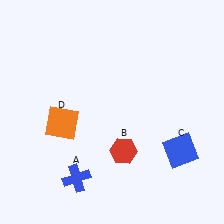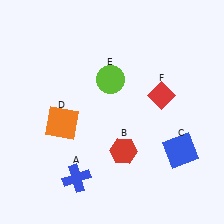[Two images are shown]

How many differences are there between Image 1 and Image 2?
There are 2 differences between the two images.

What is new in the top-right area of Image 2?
A red diamond (F) was added in the top-right area of Image 2.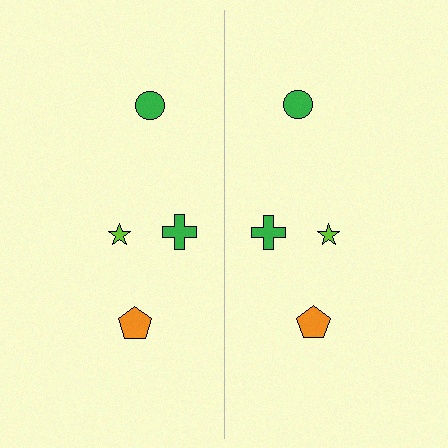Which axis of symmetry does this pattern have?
The pattern has a vertical axis of symmetry running through the center of the image.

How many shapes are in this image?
There are 8 shapes in this image.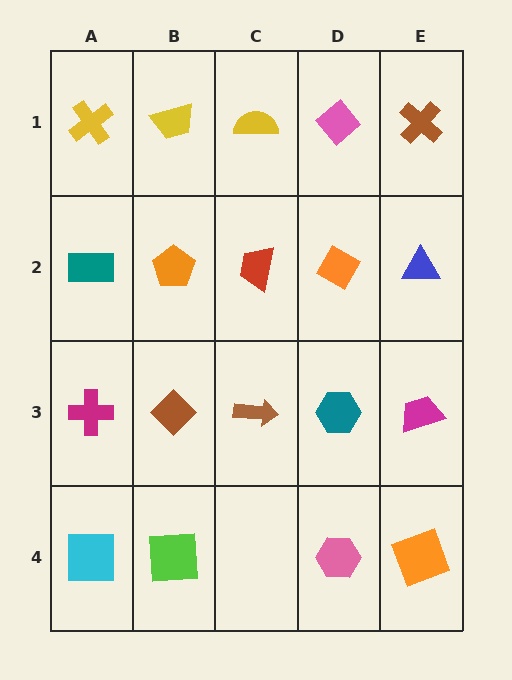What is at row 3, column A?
A magenta cross.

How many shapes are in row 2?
5 shapes.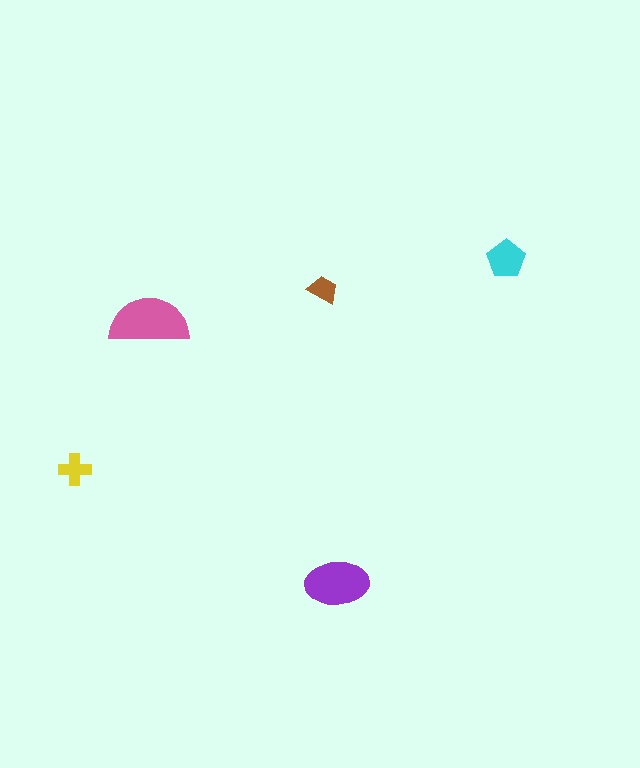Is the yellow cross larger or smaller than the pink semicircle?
Smaller.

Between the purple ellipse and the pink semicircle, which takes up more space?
The pink semicircle.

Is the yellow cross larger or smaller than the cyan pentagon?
Smaller.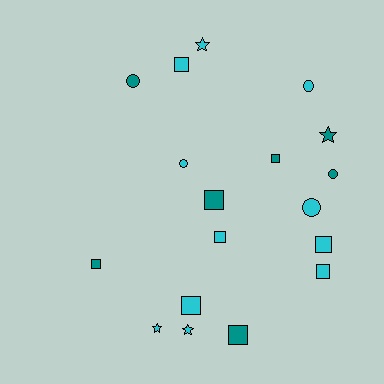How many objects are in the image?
There are 18 objects.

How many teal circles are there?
There are 2 teal circles.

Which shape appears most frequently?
Square, with 9 objects.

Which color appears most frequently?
Cyan, with 11 objects.